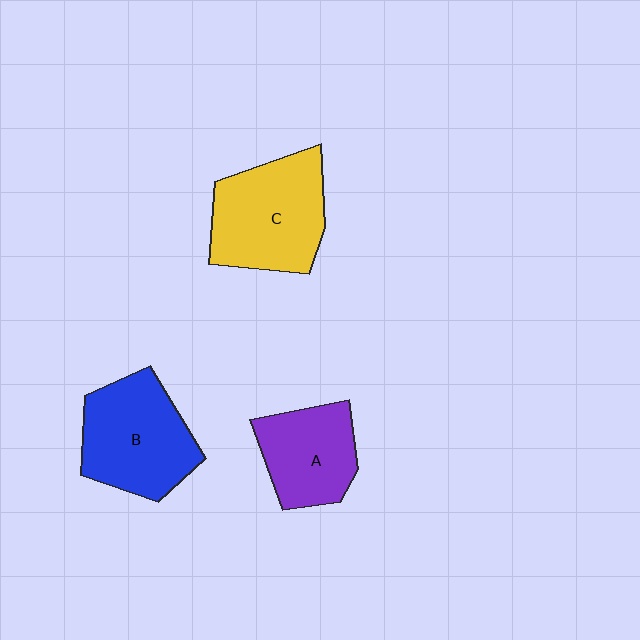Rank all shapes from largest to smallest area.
From largest to smallest: C (yellow), B (blue), A (purple).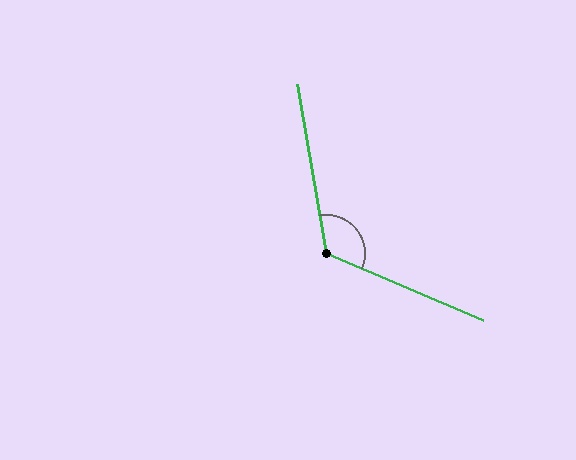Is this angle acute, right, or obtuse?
It is obtuse.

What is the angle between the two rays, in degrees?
Approximately 123 degrees.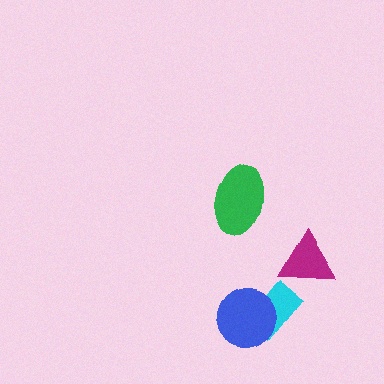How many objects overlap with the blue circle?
1 object overlaps with the blue circle.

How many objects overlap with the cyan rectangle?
1 object overlaps with the cyan rectangle.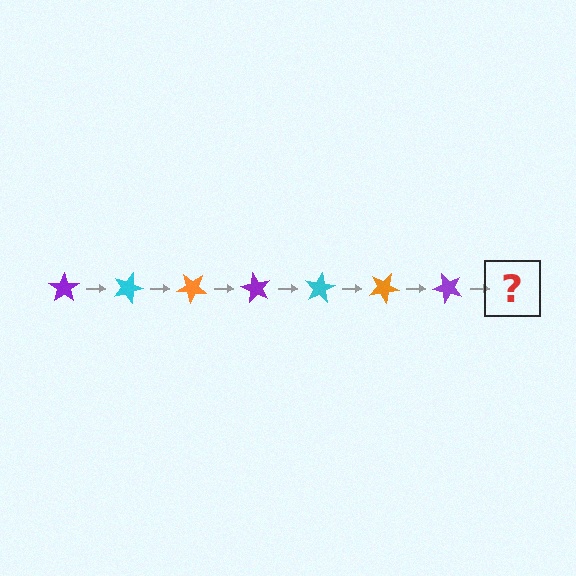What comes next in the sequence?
The next element should be a cyan star, rotated 140 degrees from the start.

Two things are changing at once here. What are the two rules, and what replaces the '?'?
The two rules are that it rotates 20 degrees each step and the color cycles through purple, cyan, and orange. The '?' should be a cyan star, rotated 140 degrees from the start.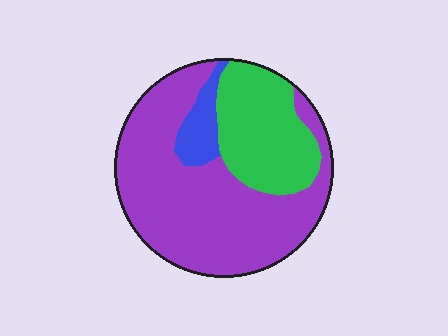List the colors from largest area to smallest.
From largest to smallest: purple, green, blue.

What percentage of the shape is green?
Green takes up about one quarter (1/4) of the shape.